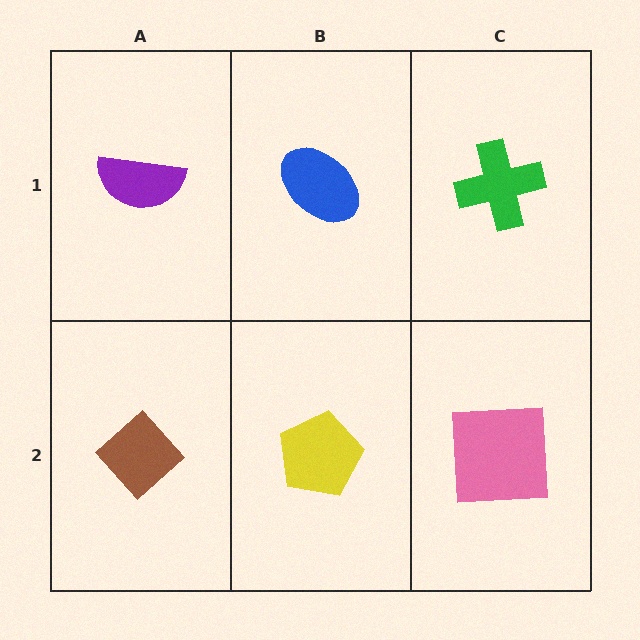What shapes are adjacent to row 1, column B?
A yellow pentagon (row 2, column B), a purple semicircle (row 1, column A), a green cross (row 1, column C).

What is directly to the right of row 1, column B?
A green cross.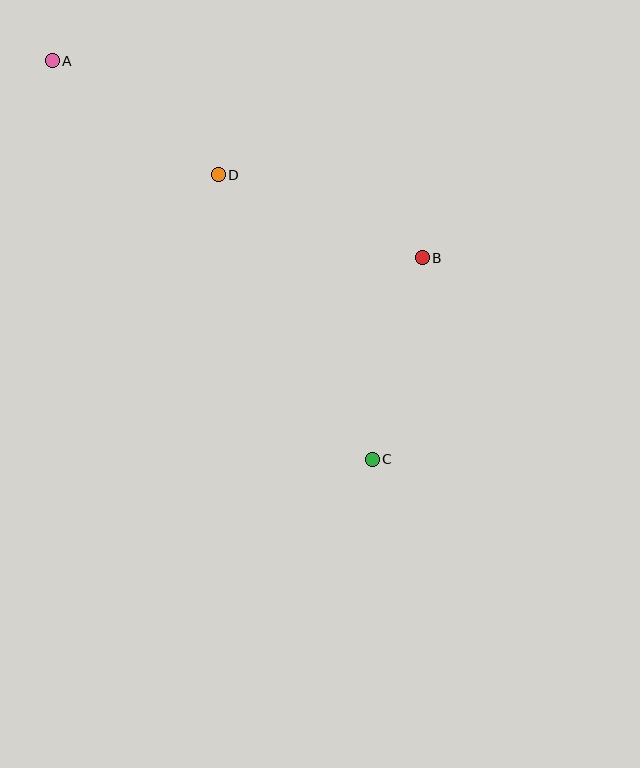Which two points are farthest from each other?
Points A and C are farthest from each other.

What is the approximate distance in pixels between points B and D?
The distance between B and D is approximately 220 pixels.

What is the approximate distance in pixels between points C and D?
The distance between C and D is approximately 323 pixels.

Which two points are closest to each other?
Points A and D are closest to each other.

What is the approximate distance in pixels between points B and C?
The distance between B and C is approximately 208 pixels.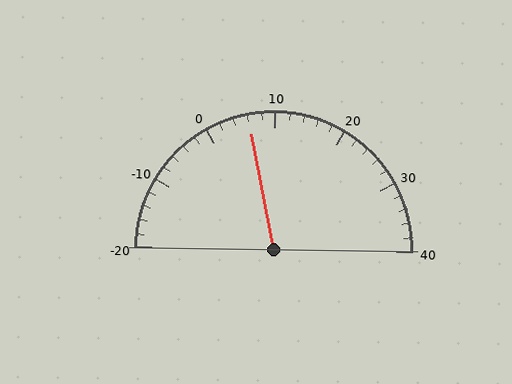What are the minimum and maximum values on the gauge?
The gauge ranges from -20 to 40.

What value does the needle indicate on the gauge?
The needle indicates approximately 6.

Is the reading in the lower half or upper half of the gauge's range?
The reading is in the lower half of the range (-20 to 40).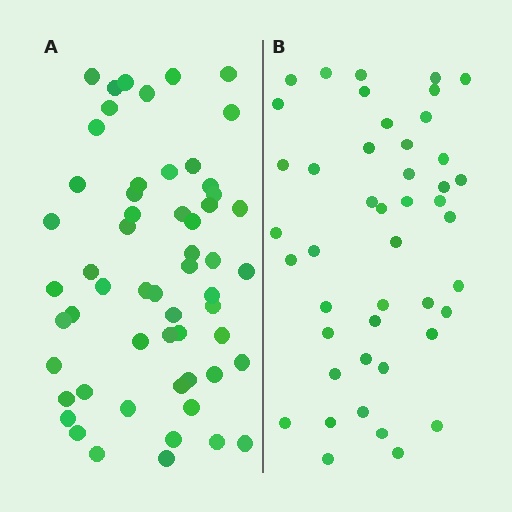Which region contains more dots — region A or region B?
Region A (the left region) has more dots.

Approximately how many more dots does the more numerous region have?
Region A has roughly 12 or so more dots than region B.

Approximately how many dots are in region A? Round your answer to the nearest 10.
About 60 dots. (The exact count is 57, which rounds to 60.)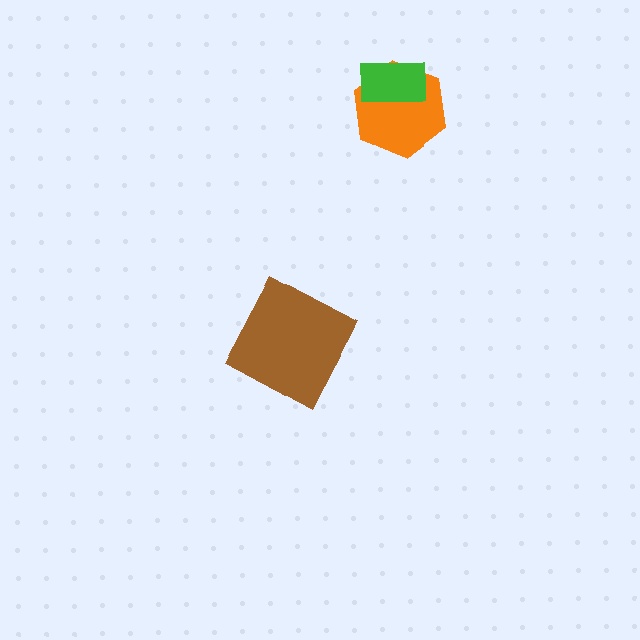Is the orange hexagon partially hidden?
Yes, it is partially covered by another shape.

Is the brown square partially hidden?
No, no other shape covers it.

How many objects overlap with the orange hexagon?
1 object overlaps with the orange hexagon.